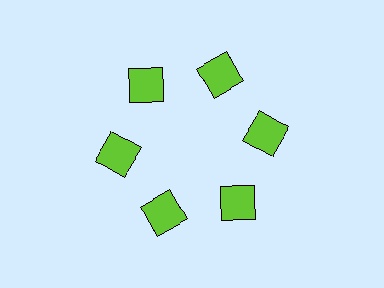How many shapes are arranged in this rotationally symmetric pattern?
There are 6 shapes, arranged in 6 groups of 1.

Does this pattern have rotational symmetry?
Yes, this pattern has 6-fold rotational symmetry. It looks the same after rotating 60 degrees around the center.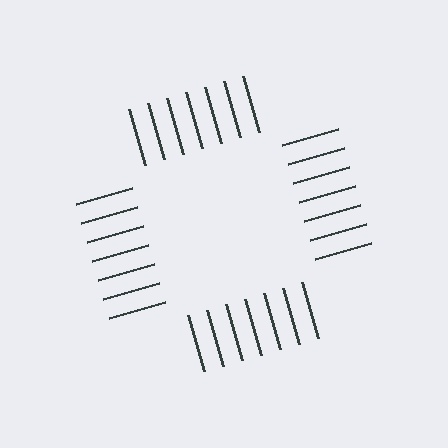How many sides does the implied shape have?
4 sides — the line-ends trace a square.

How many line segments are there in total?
28 — 7 along each of the 4 edges.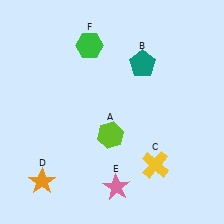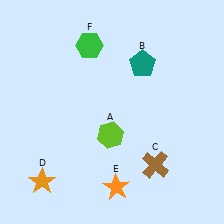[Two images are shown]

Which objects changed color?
C changed from yellow to brown. E changed from pink to orange.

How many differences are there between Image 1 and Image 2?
There are 2 differences between the two images.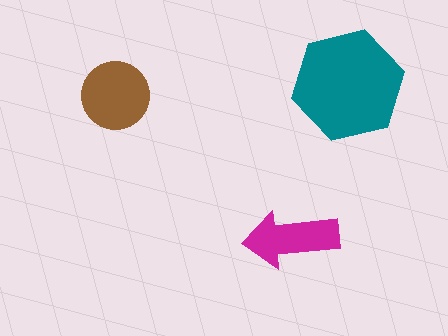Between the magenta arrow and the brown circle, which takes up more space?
The brown circle.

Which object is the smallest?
The magenta arrow.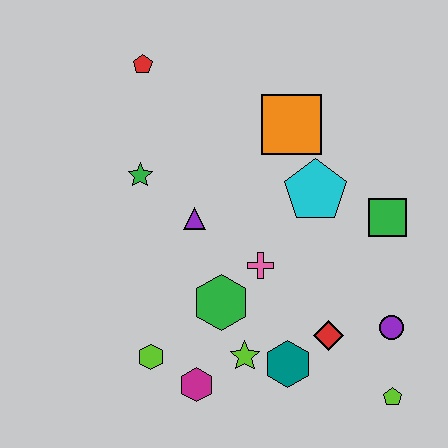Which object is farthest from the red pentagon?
The lime pentagon is farthest from the red pentagon.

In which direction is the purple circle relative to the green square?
The purple circle is below the green square.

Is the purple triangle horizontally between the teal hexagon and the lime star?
No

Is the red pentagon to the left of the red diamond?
Yes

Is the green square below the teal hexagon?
No